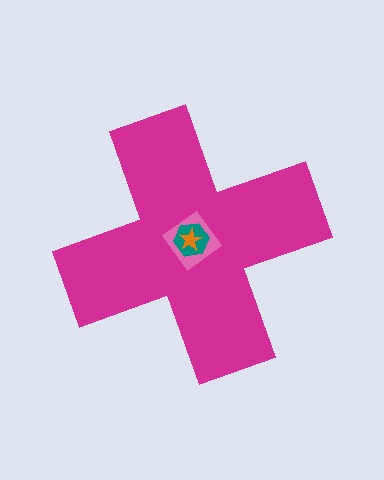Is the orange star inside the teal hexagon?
Yes.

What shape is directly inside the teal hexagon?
The orange star.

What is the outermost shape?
The magenta cross.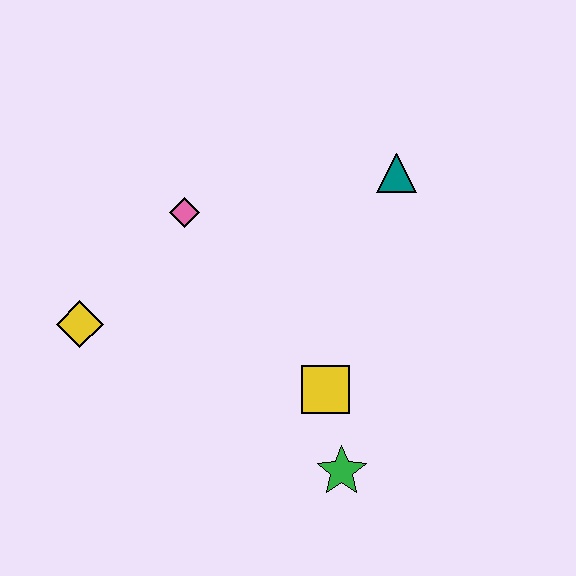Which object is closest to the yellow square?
The green star is closest to the yellow square.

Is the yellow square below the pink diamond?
Yes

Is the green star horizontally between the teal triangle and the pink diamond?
Yes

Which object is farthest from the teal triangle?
The yellow diamond is farthest from the teal triangle.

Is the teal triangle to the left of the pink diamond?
No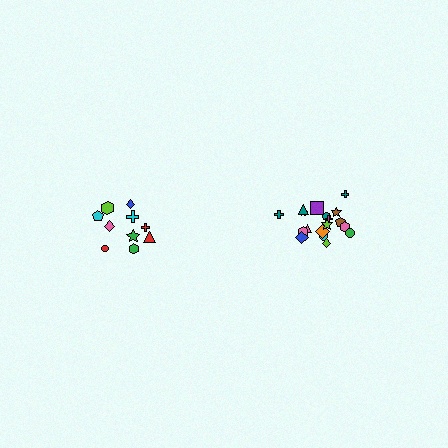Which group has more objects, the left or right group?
The right group.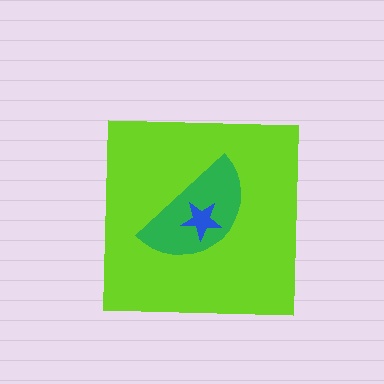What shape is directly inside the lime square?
The green semicircle.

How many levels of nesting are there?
3.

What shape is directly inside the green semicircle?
The blue star.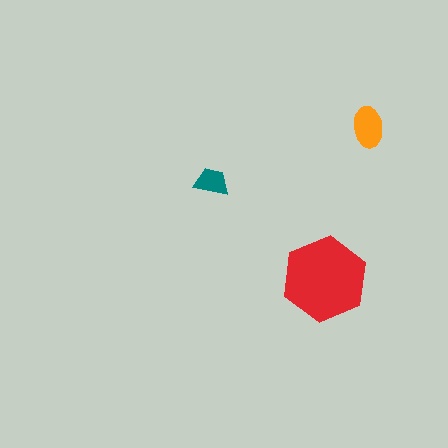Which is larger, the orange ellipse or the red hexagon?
The red hexagon.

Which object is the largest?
The red hexagon.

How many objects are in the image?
There are 3 objects in the image.